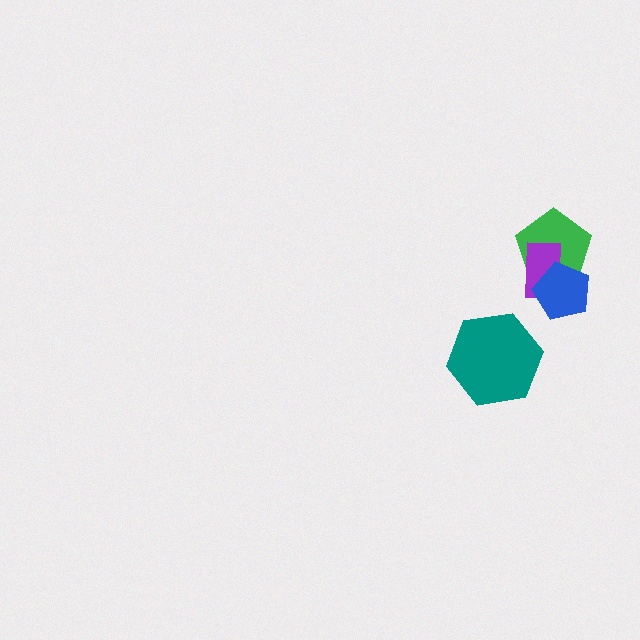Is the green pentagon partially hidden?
Yes, it is partially covered by another shape.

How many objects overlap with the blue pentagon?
2 objects overlap with the blue pentagon.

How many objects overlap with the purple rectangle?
2 objects overlap with the purple rectangle.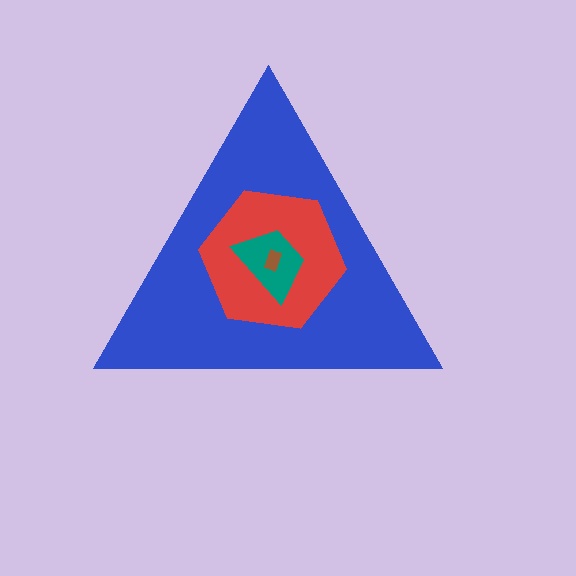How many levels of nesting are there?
4.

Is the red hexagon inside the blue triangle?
Yes.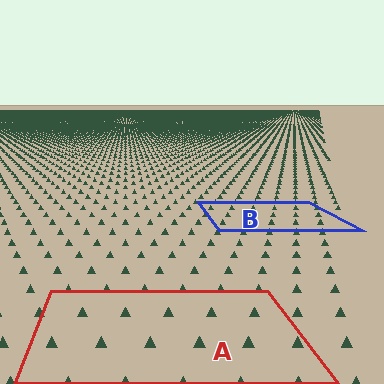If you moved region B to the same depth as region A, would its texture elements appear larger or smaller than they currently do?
They would appear larger. At a closer depth, the same texture elements are projected at a bigger on-screen size.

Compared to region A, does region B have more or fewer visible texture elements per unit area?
Region B has more texture elements per unit area — they are packed more densely because it is farther away.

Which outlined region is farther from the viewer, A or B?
Region B is farther from the viewer — the texture elements inside it appear smaller and more densely packed.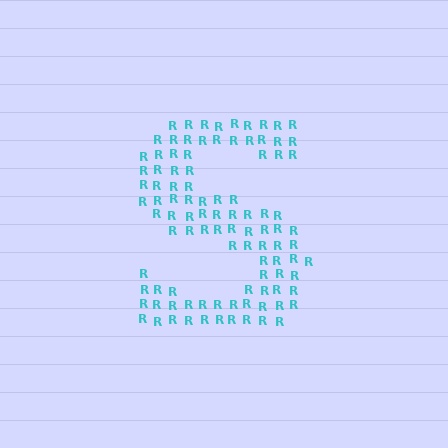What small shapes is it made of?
It is made of small letter R's.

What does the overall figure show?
The overall figure shows the letter S.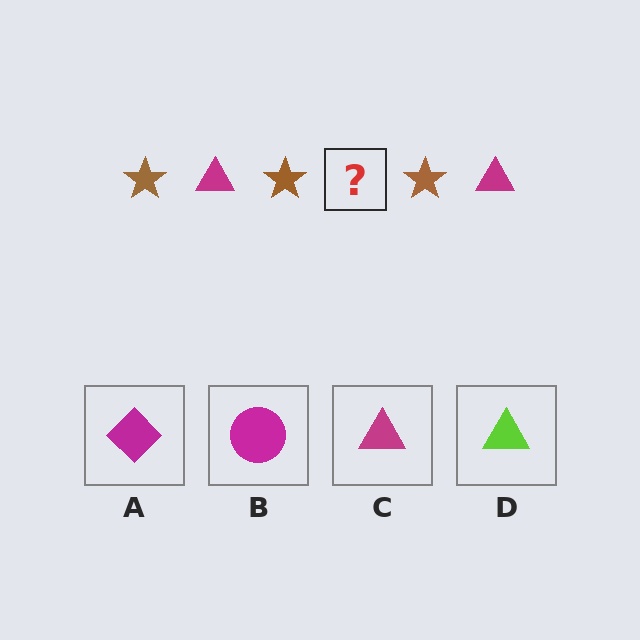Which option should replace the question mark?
Option C.